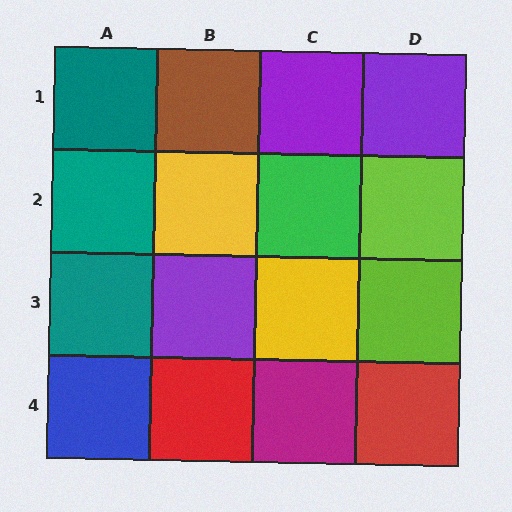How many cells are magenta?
1 cell is magenta.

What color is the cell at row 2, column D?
Lime.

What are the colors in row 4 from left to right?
Blue, red, magenta, red.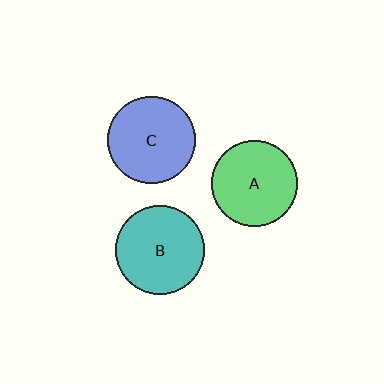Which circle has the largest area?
Circle B (teal).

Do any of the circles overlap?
No, none of the circles overlap.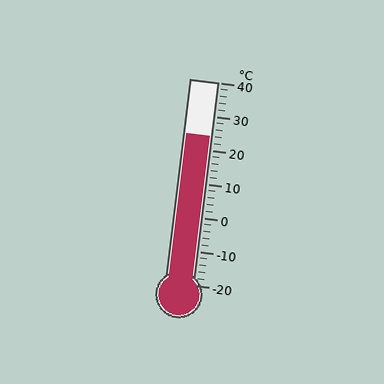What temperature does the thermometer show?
The thermometer shows approximately 24°C.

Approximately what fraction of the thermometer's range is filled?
The thermometer is filled to approximately 75% of its range.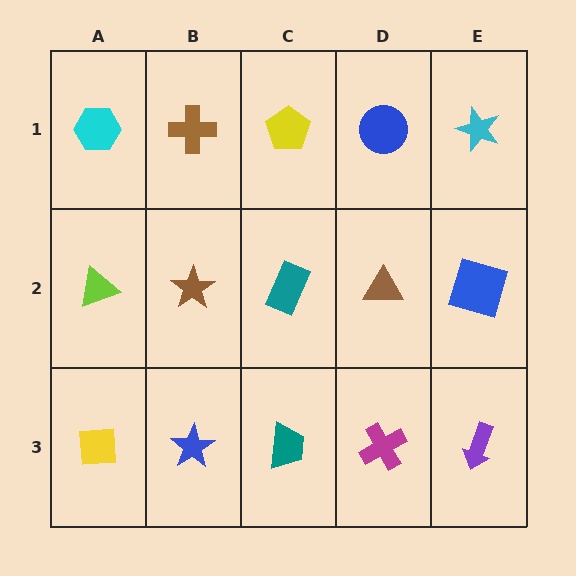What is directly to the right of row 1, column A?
A brown cross.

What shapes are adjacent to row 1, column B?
A brown star (row 2, column B), a cyan hexagon (row 1, column A), a yellow pentagon (row 1, column C).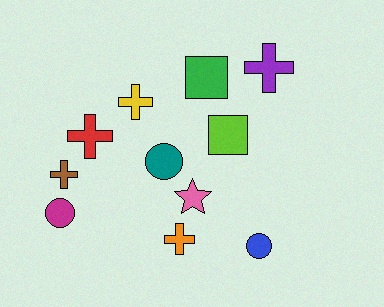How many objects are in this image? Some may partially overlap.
There are 11 objects.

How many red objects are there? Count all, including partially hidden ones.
There is 1 red object.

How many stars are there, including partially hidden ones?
There is 1 star.